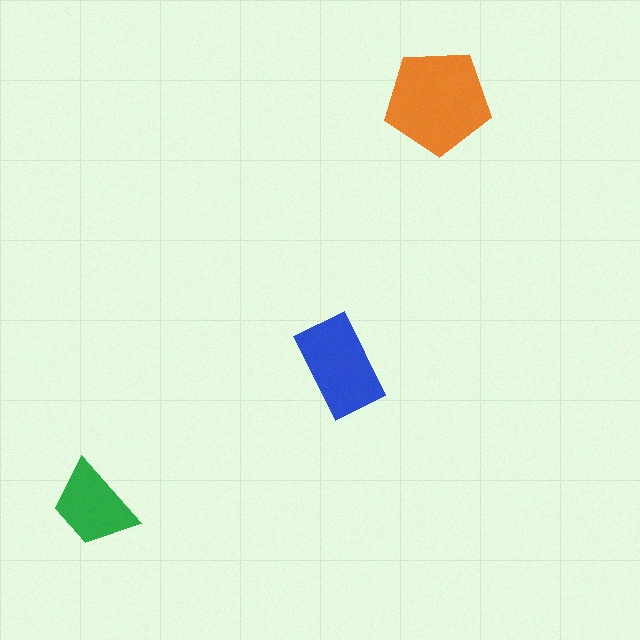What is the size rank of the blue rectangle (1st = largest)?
2nd.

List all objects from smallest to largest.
The green trapezoid, the blue rectangle, the orange pentagon.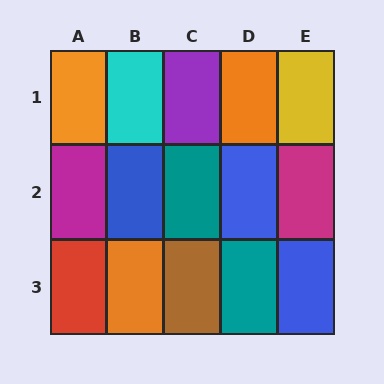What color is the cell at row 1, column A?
Orange.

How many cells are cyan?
1 cell is cyan.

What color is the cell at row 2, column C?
Teal.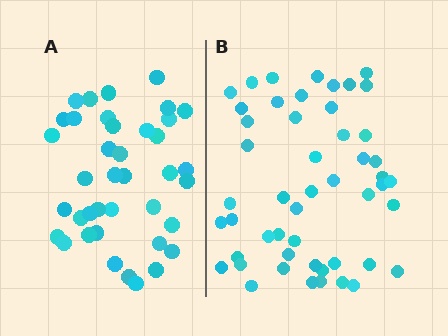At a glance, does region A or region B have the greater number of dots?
Region B (the right region) has more dots.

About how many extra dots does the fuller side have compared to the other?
Region B has roughly 12 or so more dots than region A.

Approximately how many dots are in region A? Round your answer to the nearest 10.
About 40 dots. (The exact count is 39, which rounds to 40.)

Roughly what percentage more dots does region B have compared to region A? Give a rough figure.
About 30% more.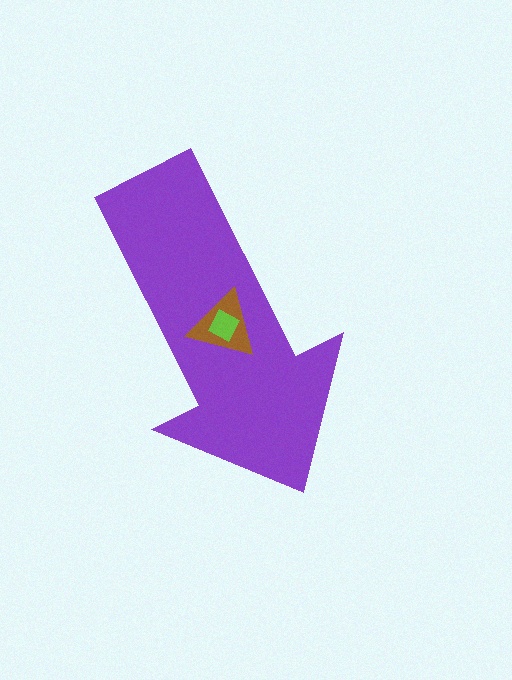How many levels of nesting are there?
3.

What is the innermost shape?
The lime diamond.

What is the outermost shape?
The purple arrow.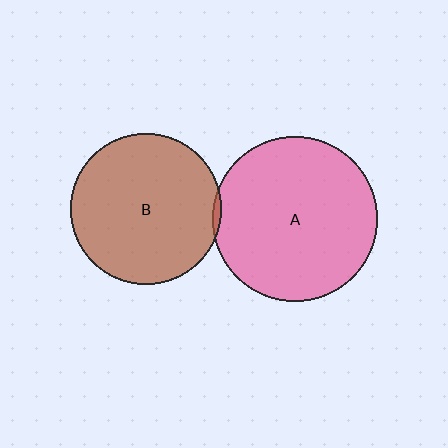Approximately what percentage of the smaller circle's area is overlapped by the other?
Approximately 5%.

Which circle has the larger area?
Circle A (pink).